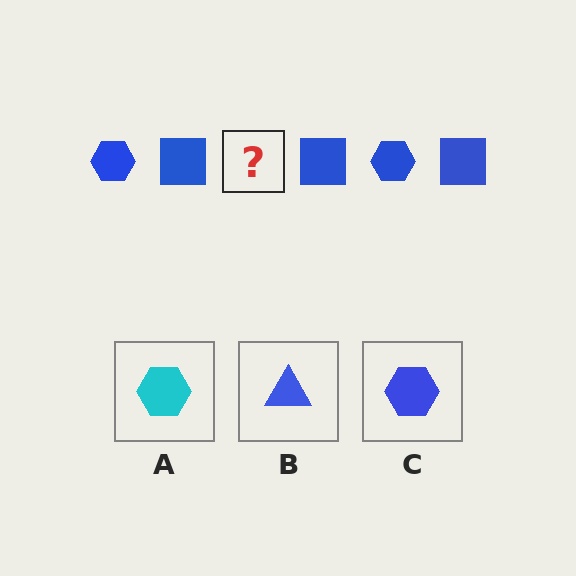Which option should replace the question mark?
Option C.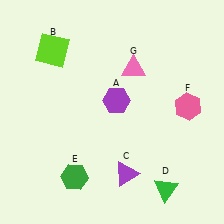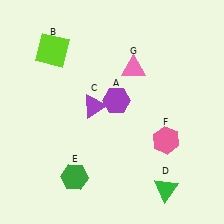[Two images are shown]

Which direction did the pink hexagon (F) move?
The pink hexagon (F) moved down.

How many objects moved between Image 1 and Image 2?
2 objects moved between the two images.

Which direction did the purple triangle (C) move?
The purple triangle (C) moved up.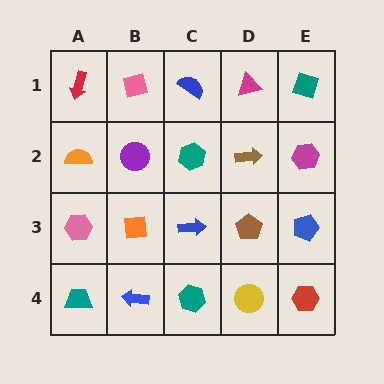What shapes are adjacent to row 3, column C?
A teal hexagon (row 2, column C), a teal hexagon (row 4, column C), an orange square (row 3, column B), a brown pentagon (row 3, column D).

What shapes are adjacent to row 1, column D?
A brown arrow (row 2, column D), a blue semicircle (row 1, column C), a teal diamond (row 1, column E).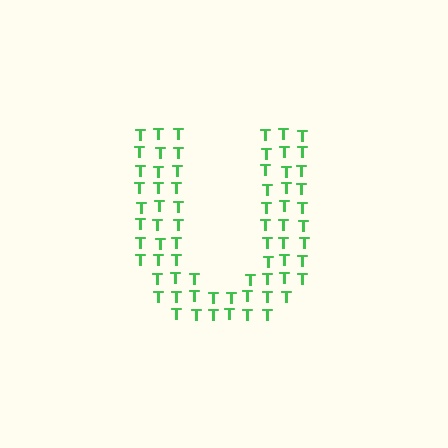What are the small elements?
The small elements are letter T's.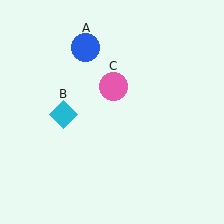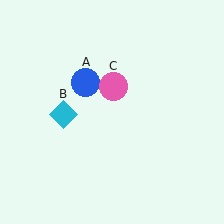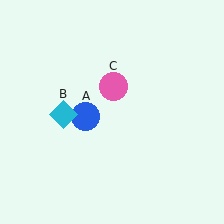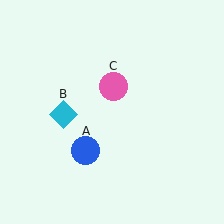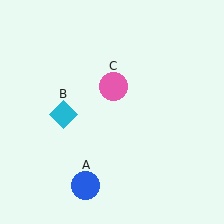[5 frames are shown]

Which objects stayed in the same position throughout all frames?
Cyan diamond (object B) and pink circle (object C) remained stationary.